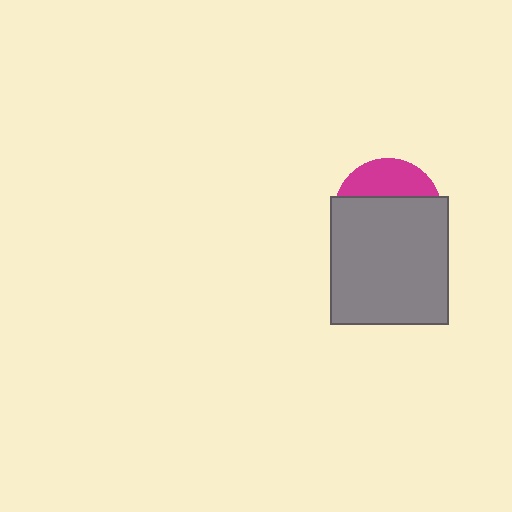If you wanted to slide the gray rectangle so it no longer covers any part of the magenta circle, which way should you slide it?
Slide it down — that is the most direct way to separate the two shapes.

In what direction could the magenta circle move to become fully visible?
The magenta circle could move up. That would shift it out from behind the gray rectangle entirely.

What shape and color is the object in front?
The object in front is a gray rectangle.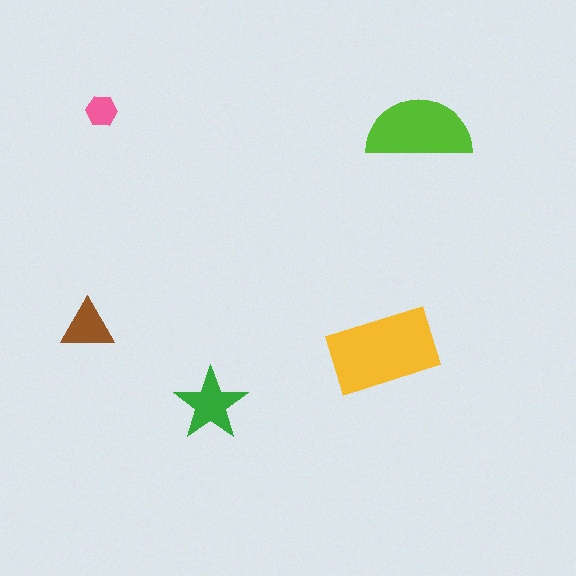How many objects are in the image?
There are 5 objects in the image.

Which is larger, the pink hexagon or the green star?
The green star.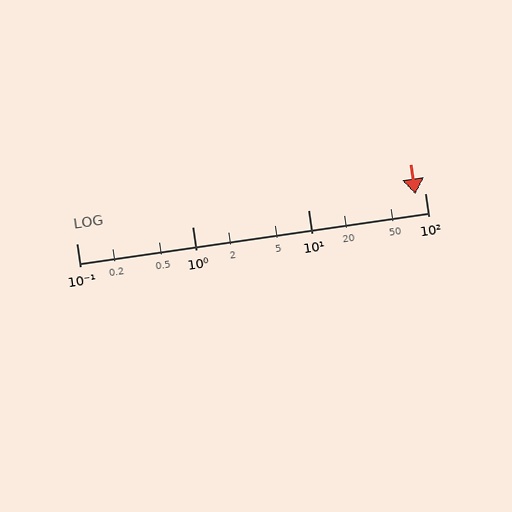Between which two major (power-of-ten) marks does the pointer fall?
The pointer is between 10 and 100.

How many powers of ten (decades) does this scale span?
The scale spans 3 decades, from 0.1 to 100.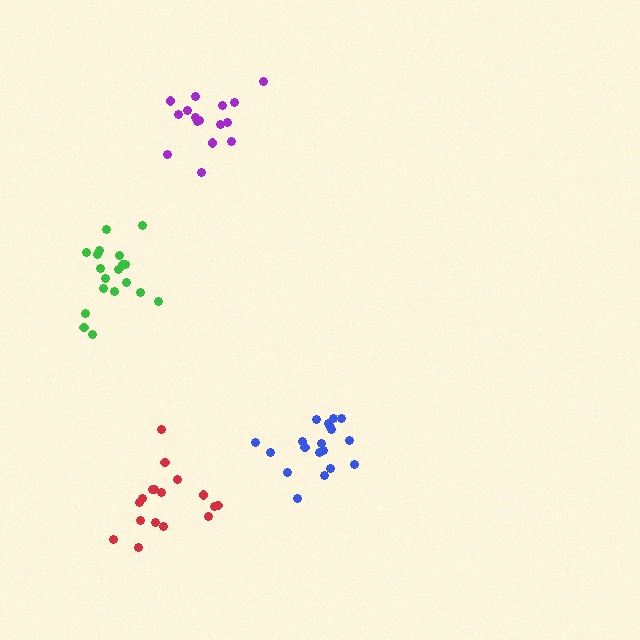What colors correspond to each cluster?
The clusters are colored: blue, purple, red, green.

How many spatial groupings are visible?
There are 4 spatial groupings.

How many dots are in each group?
Group 1: 19 dots, Group 2: 16 dots, Group 3: 17 dots, Group 4: 19 dots (71 total).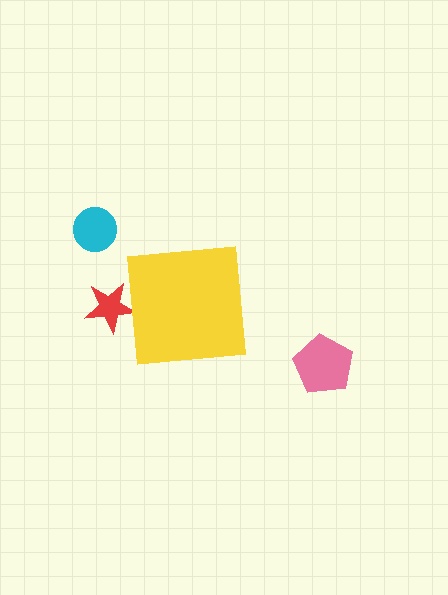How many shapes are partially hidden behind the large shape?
1 shape is partially hidden.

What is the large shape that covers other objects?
A yellow square.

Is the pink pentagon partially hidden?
No, the pink pentagon is fully visible.